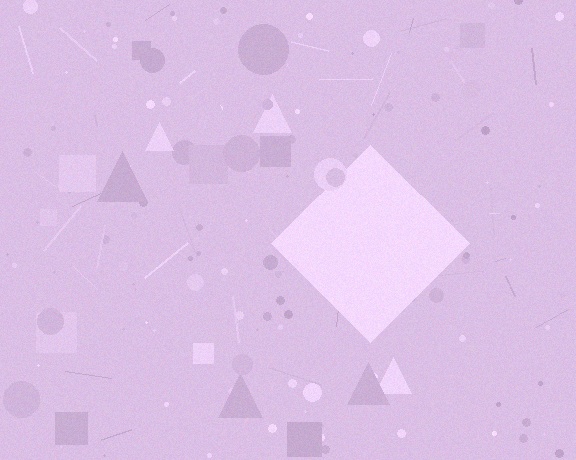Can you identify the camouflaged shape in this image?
The camouflaged shape is a diamond.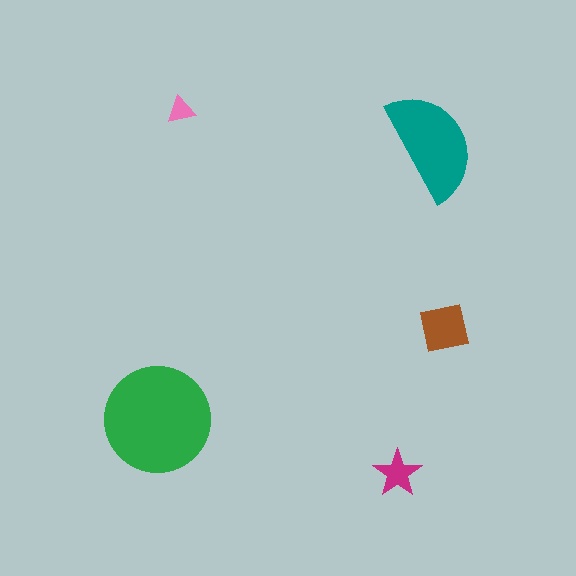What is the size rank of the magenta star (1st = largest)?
4th.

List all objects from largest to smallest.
The green circle, the teal semicircle, the brown square, the magenta star, the pink triangle.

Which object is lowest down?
The magenta star is bottommost.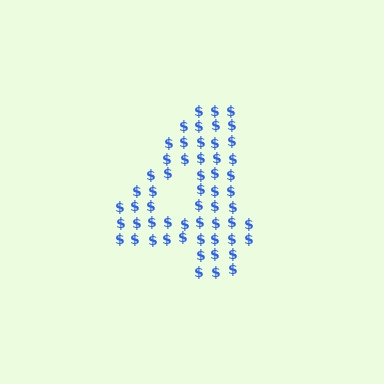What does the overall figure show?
The overall figure shows the digit 4.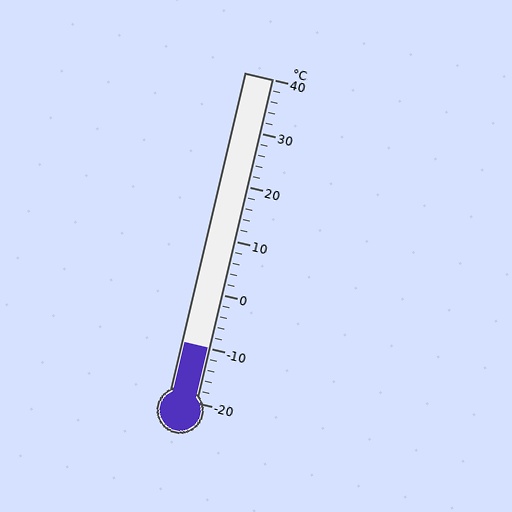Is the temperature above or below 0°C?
The temperature is below 0°C.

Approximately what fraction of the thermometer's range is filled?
The thermometer is filled to approximately 15% of its range.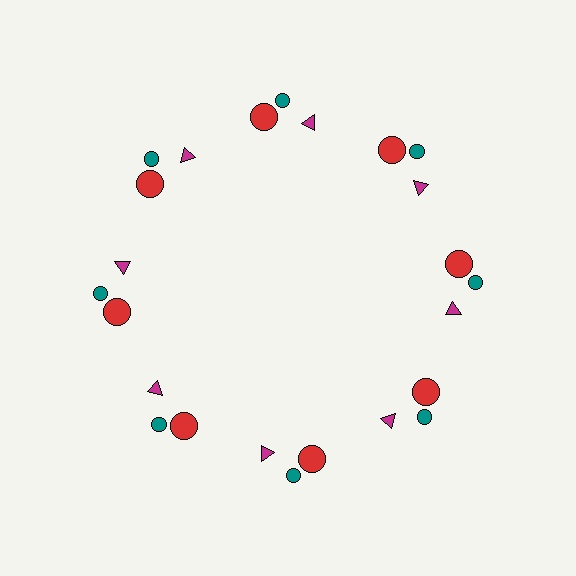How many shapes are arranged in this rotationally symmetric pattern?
There are 24 shapes, arranged in 8 groups of 3.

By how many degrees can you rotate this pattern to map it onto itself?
The pattern maps onto itself every 45 degrees of rotation.